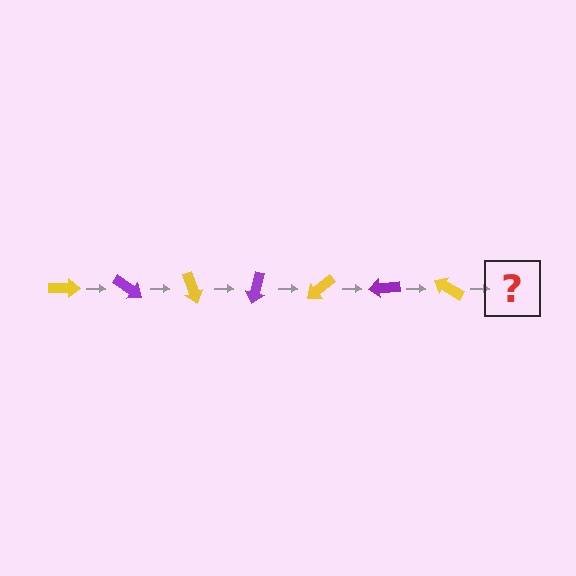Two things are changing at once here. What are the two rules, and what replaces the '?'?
The two rules are that it rotates 35 degrees each step and the color cycles through yellow and purple. The '?' should be a purple arrow, rotated 245 degrees from the start.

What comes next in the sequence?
The next element should be a purple arrow, rotated 245 degrees from the start.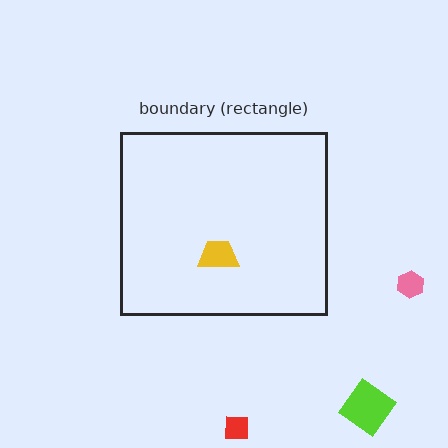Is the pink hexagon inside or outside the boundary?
Outside.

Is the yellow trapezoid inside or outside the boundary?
Inside.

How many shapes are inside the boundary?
1 inside, 3 outside.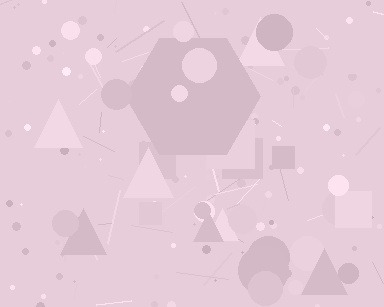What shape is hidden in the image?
A hexagon is hidden in the image.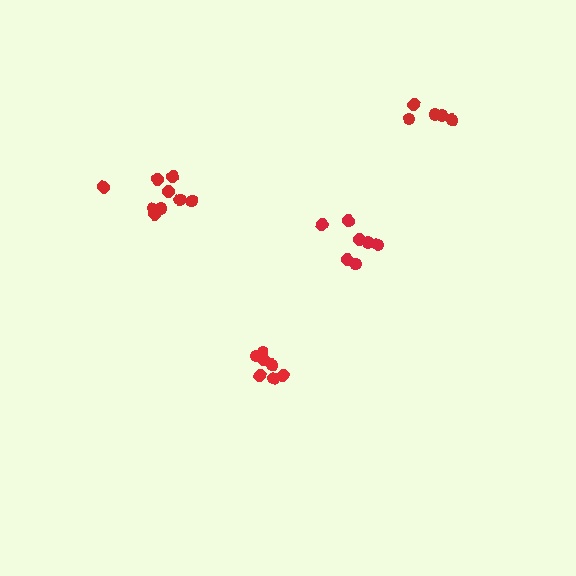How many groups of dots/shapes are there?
There are 4 groups.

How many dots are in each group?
Group 1: 5 dots, Group 2: 7 dots, Group 3: 9 dots, Group 4: 7 dots (28 total).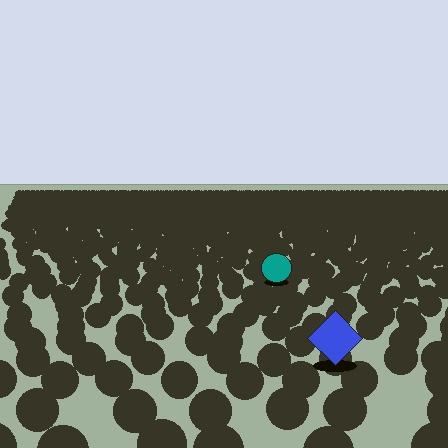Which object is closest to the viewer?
The blue diamond is closest. The texture marks near it are larger and more spread out.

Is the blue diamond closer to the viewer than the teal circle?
Yes. The blue diamond is closer — you can tell from the texture gradient: the ground texture is coarser near it.